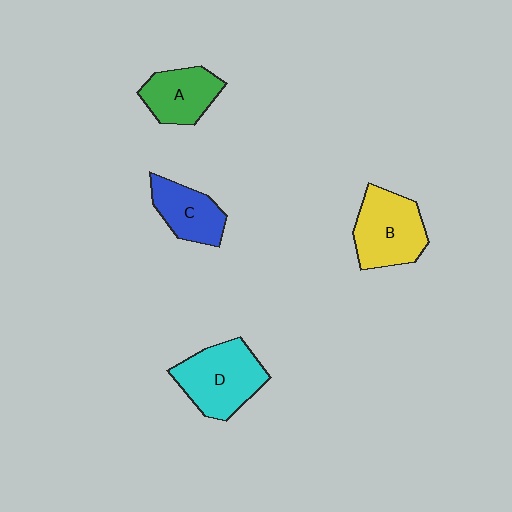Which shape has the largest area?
Shape D (cyan).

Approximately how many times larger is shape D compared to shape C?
Approximately 1.5 times.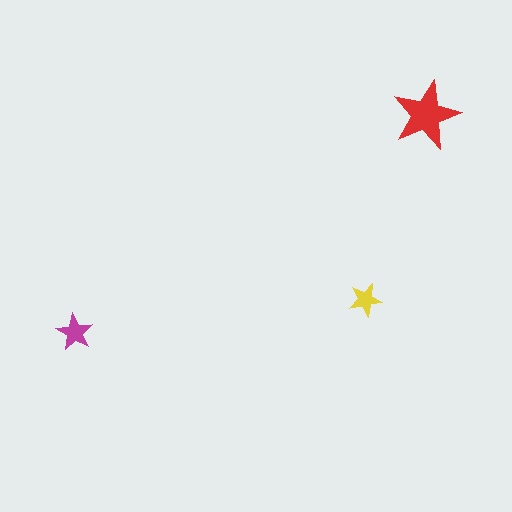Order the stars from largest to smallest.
the red one, the magenta one, the yellow one.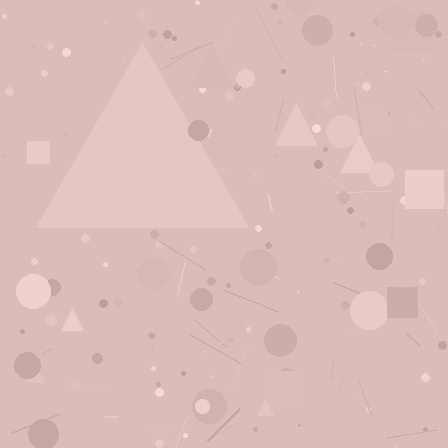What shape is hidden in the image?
A triangle is hidden in the image.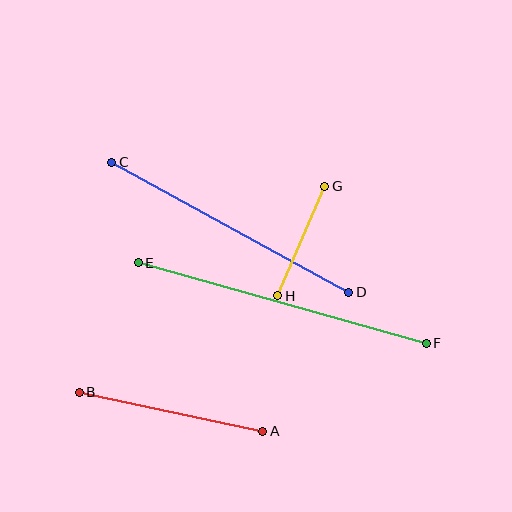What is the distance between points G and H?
The distance is approximately 119 pixels.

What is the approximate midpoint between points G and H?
The midpoint is at approximately (301, 241) pixels.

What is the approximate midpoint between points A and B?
The midpoint is at approximately (171, 412) pixels.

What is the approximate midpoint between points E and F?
The midpoint is at approximately (282, 303) pixels.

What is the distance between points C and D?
The distance is approximately 270 pixels.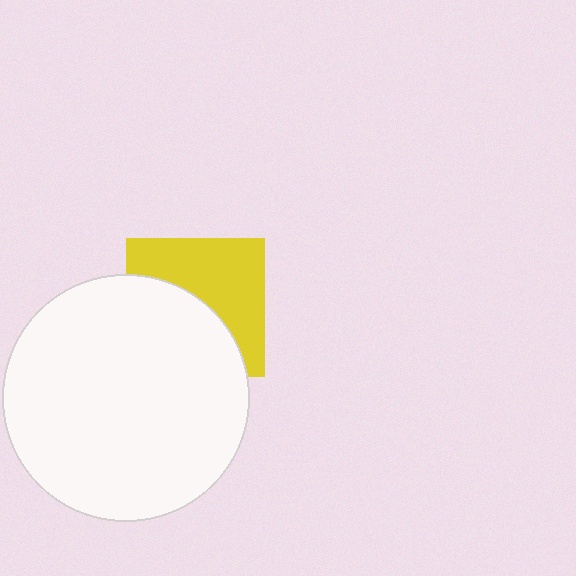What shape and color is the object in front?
The object in front is a white circle.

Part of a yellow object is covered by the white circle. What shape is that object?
It is a square.